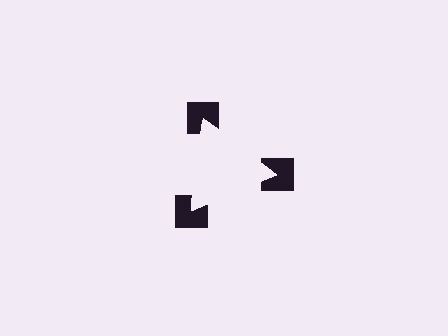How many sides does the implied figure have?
3 sides.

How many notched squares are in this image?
There are 3 — one at each vertex of the illusory triangle.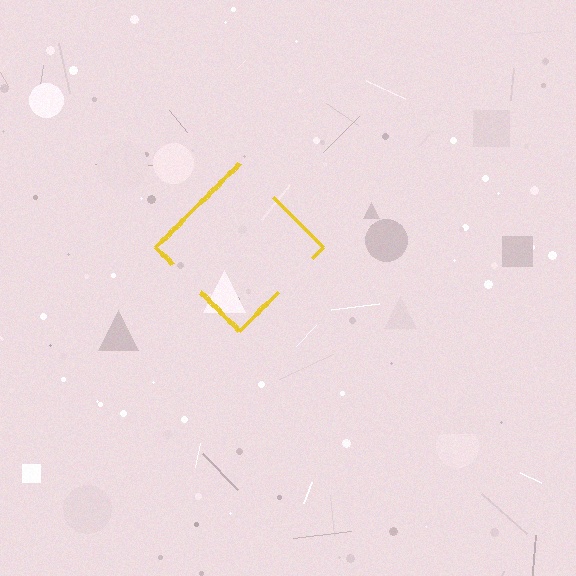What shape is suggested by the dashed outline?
The dashed outline suggests a diamond.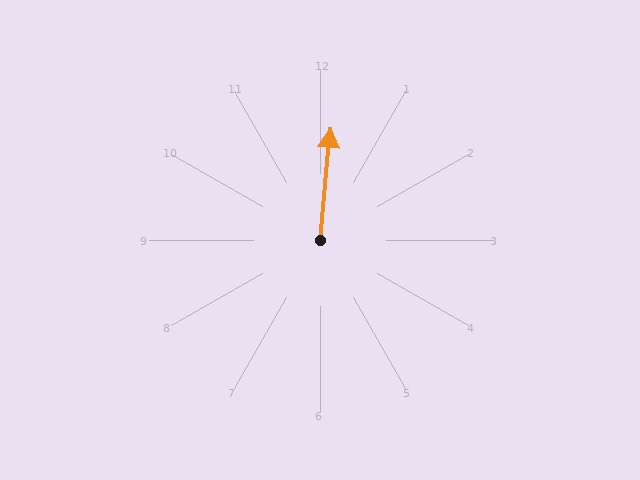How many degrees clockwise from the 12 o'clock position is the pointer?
Approximately 5 degrees.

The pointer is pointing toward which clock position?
Roughly 12 o'clock.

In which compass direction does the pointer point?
North.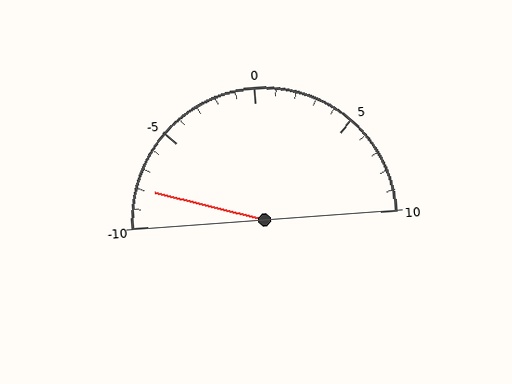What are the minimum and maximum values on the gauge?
The gauge ranges from -10 to 10.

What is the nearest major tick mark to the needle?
The nearest major tick mark is -10.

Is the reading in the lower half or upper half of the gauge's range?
The reading is in the lower half of the range (-10 to 10).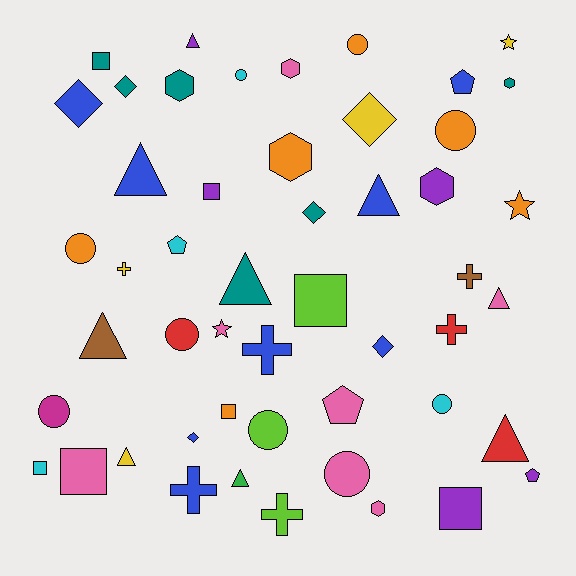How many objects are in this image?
There are 50 objects.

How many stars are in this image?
There are 3 stars.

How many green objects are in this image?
There is 1 green object.